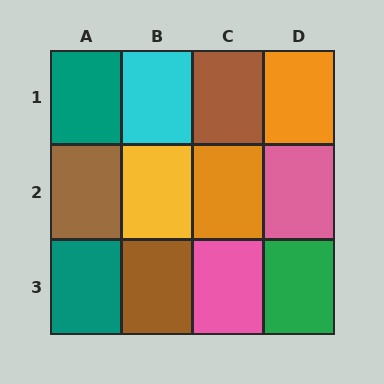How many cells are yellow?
1 cell is yellow.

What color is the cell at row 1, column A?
Teal.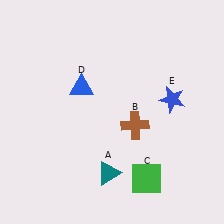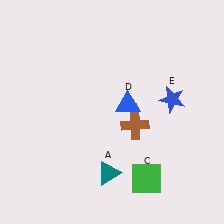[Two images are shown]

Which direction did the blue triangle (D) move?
The blue triangle (D) moved right.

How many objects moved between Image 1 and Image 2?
1 object moved between the two images.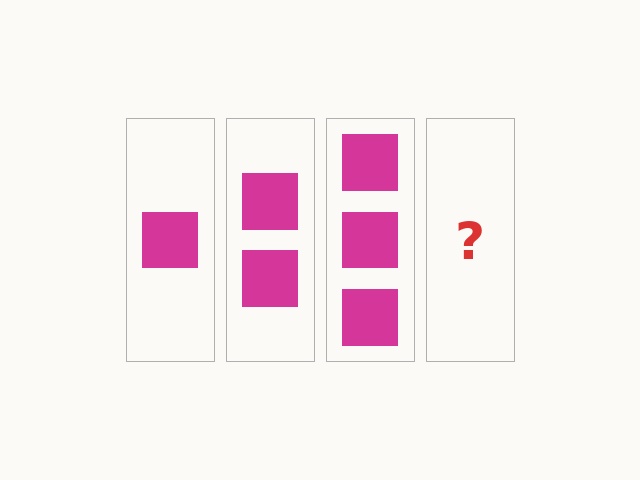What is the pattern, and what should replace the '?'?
The pattern is that each step adds one more square. The '?' should be 4 squares.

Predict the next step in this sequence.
The next step is 4 squares.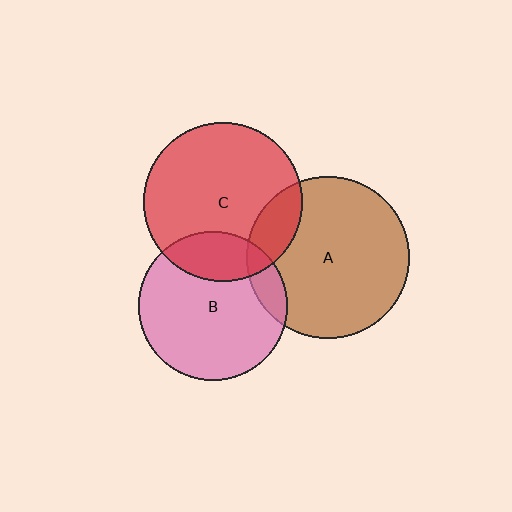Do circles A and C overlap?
Yes.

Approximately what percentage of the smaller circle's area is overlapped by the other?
Approximately 15%.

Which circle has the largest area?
Circle A (brown).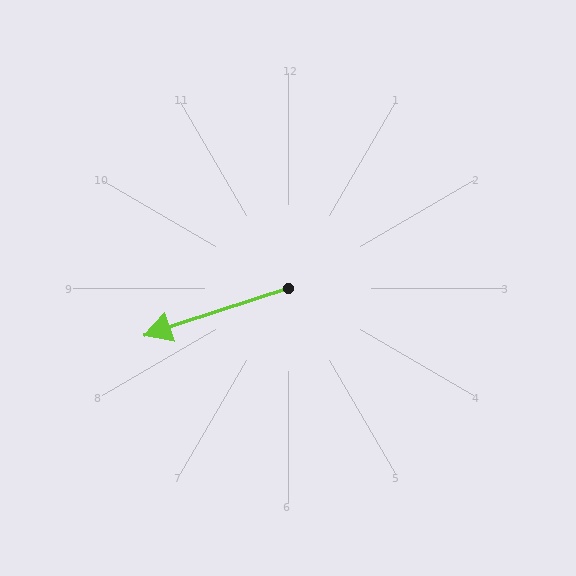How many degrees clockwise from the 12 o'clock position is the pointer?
Approximately 252 degrees.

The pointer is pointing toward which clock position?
Roughly 8 o'clock.